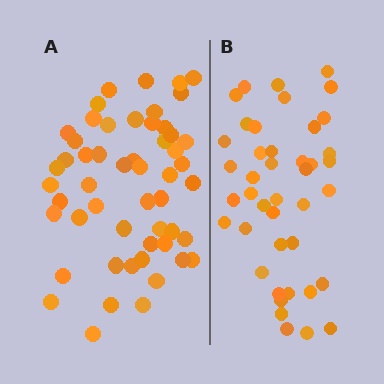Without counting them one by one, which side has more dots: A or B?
Region A (the left region) has more dots.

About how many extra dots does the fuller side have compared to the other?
Region A has roughly 12 or so more dots than region B.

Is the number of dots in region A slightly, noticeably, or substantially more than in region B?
Region A has noticeably more, but not dramatically so. The ratio is roughly 1.3 to 1.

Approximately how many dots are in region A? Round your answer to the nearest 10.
About 50 dots. (The exact count is 53, which rounds to 50.)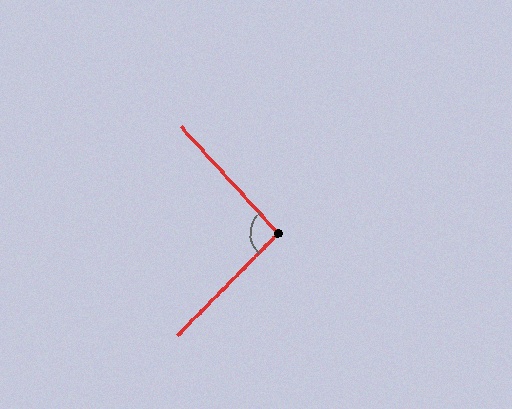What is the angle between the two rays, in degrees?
Approximately 93 degrees.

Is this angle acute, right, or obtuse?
It is approximately a right angle.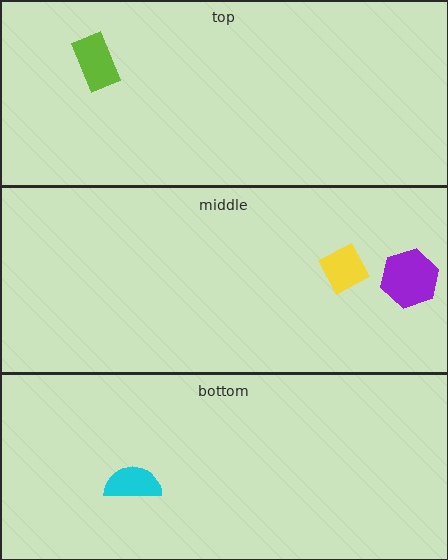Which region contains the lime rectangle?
The top region.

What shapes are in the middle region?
The yellow square, the purple hexagon.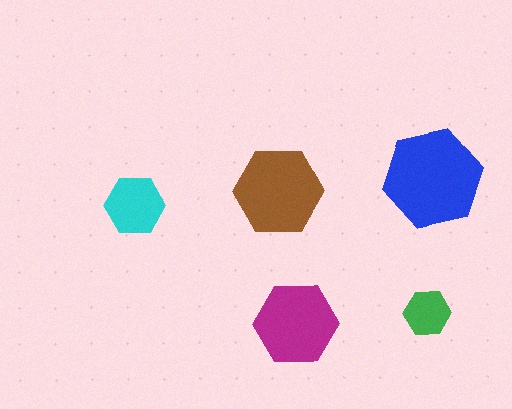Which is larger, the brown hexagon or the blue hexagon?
The blue one.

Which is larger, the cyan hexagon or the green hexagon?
The cyan one.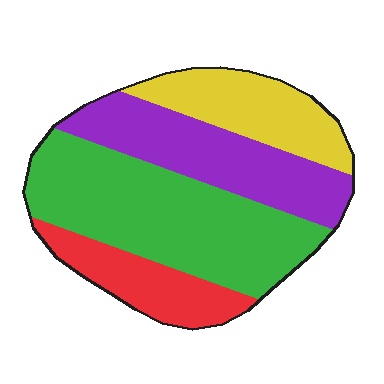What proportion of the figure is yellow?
Yellow takes up about one fifth (1/5) of the figure.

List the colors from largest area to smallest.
From largest to smallest: green, purple, yellow, red.